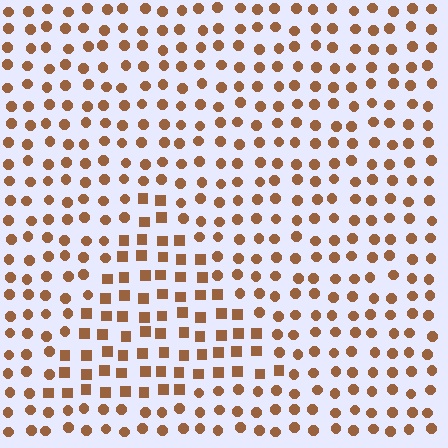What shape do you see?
I see a triangle.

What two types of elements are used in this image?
The image uses squares inside the triangle region and circles outside it.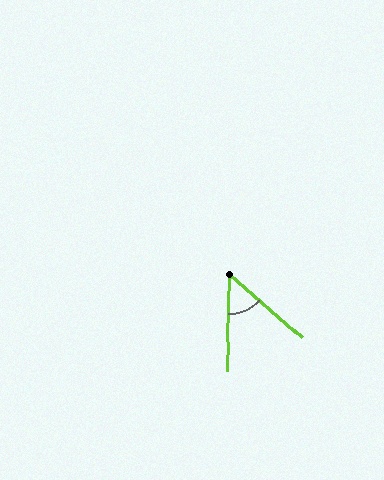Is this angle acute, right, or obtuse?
It is acute.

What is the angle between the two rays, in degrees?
Approximately 50 degrees.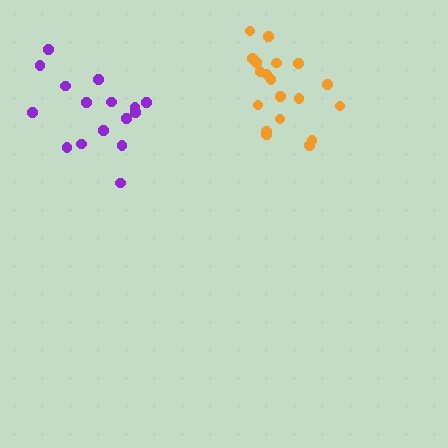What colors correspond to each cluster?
The clusters are colored: purple, orange.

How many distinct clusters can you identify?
There are 2 distinct clusters.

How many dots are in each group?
Group 1: 16 dots, Group 2: 19 dots (35 total).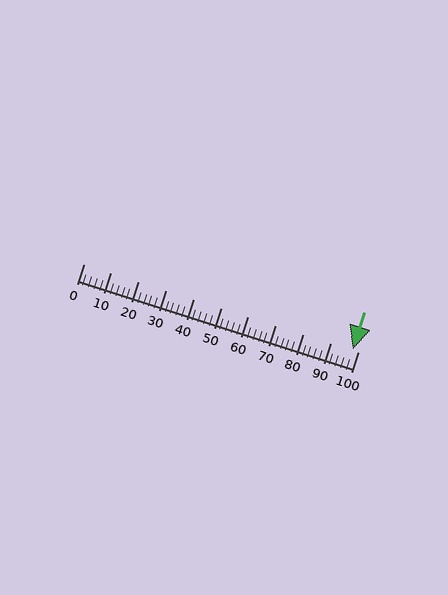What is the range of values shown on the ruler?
The ruler shows values from 0 to 100.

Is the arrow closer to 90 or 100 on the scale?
The arrow is closer to 100.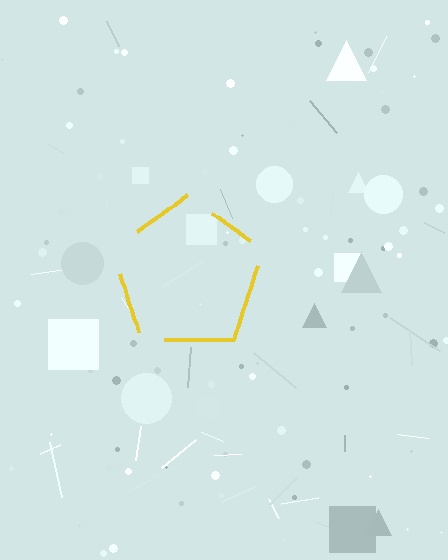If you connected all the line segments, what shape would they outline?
They would outline a pentagon.